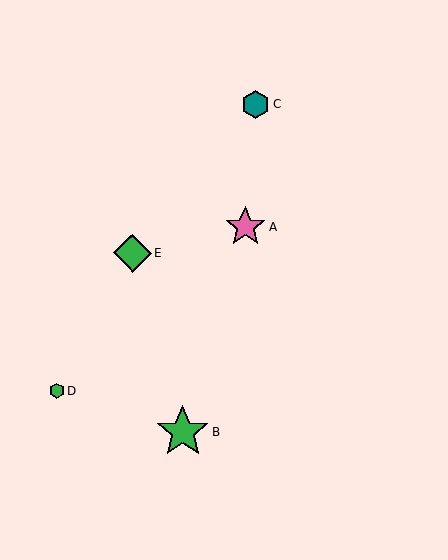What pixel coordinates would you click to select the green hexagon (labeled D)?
Click at (57, 391) to select the green hexagon D.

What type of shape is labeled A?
Shape A is a pink star.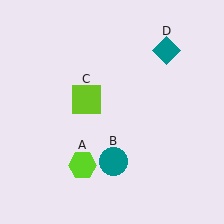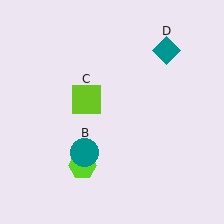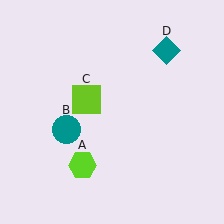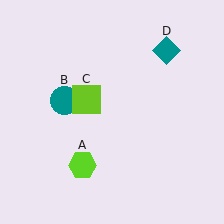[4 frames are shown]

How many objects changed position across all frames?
1 object changed position: teal circle (object B).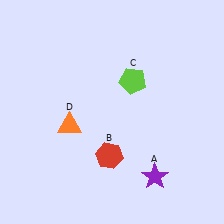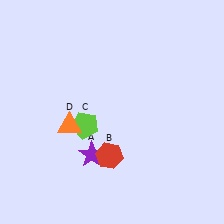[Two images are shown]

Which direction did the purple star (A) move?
The purple star (A) moved left.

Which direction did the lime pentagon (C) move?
The lime pentagon (C) moved left.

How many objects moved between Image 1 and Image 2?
2 objects moved between the two images.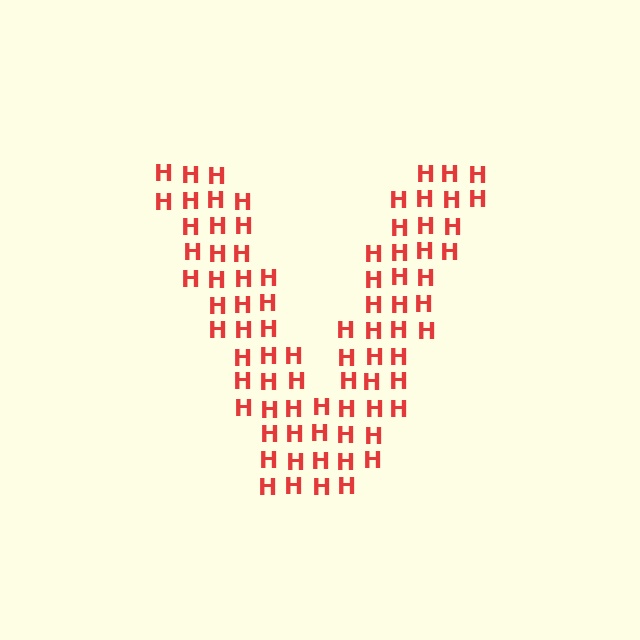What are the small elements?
The small elements are letter H's.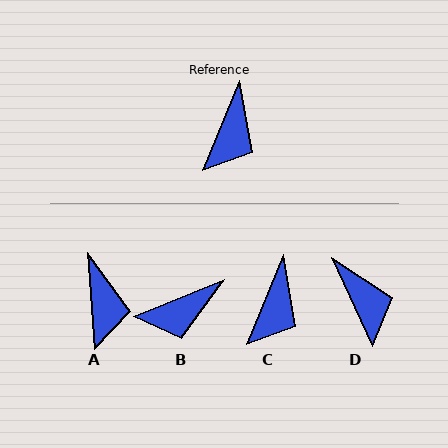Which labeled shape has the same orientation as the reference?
C.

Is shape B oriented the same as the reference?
No, it is off by about 46 degrees.